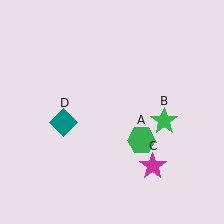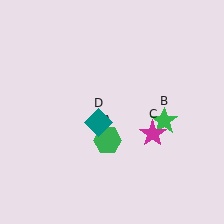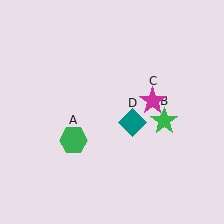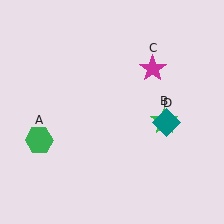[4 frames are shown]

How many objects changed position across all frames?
3 objects changed position: green hexagon (object A), magenta star (object C), teal diamond (object D).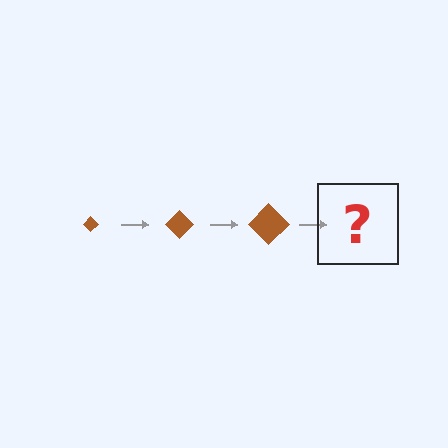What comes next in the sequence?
The next element should be a brown diamond, larger than the previous one.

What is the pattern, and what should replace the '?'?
The pattern is that the diamond gets progressively larger each step. The '?' should be a brown diamond, larger than the previous one.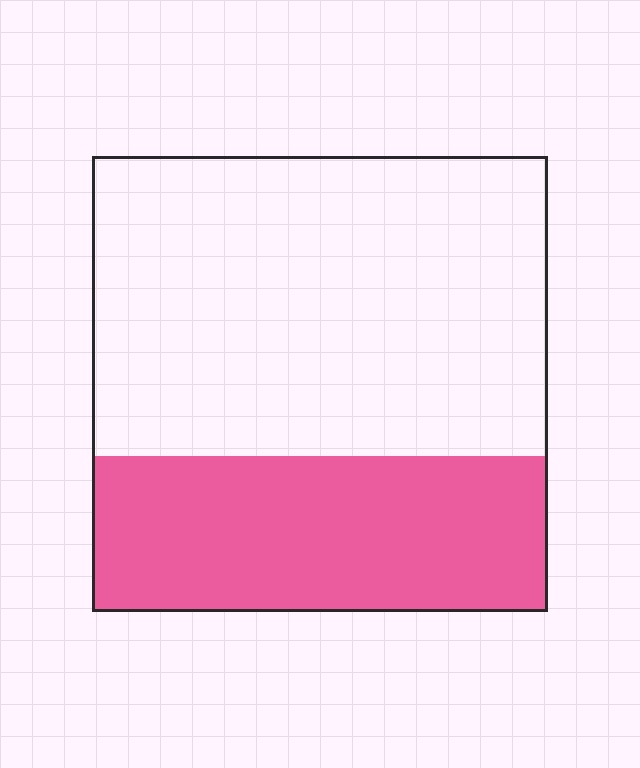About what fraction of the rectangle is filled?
About one third (1/3).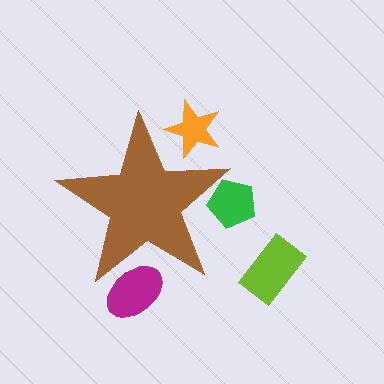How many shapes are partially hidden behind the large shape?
3 shapes are partially hidden.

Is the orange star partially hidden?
Yes, the orange star is partially hidden behind the brown star.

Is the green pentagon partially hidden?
Yes, the green pentagon is partially hidden behind the brown star.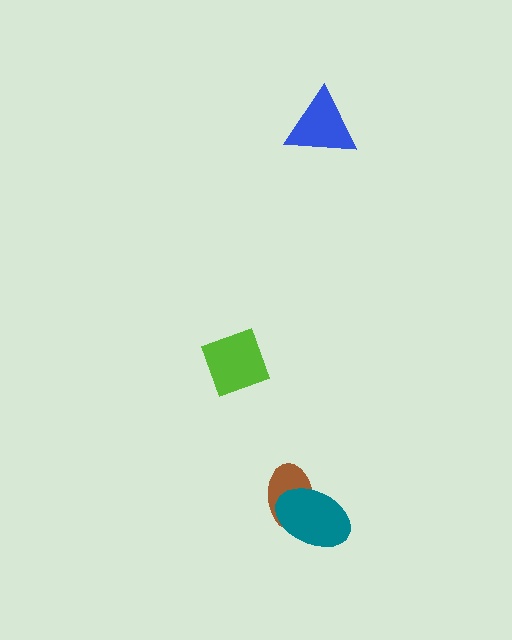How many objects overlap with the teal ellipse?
1 object overlaps with the teal ellipse.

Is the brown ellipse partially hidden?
Yes, it is partially covered by another shape.